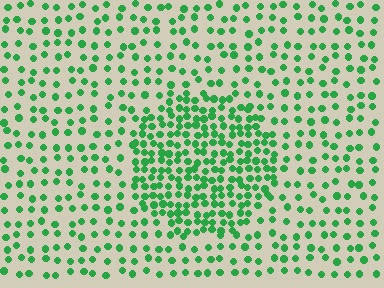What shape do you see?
I see a circle.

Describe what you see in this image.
The image contains small green elements arranged at two different densities. A circle-shaped region is visible where the elements are more densely packed than the surrounding area.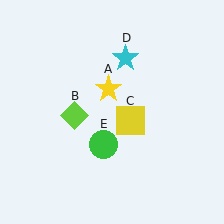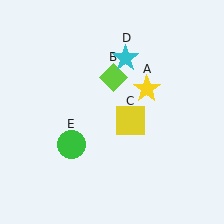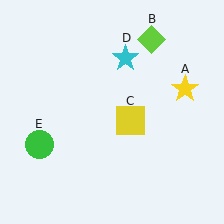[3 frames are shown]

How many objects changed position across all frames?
3 objects changed position: yellow star (object A), lime diamond (object B), green circle (object E).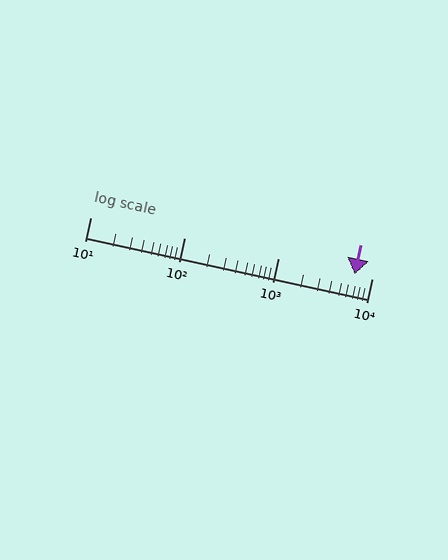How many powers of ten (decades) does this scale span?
The scale spans 3 decades, from 10 to 10000.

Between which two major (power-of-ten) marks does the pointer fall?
The pointer is between 1000 and 10000.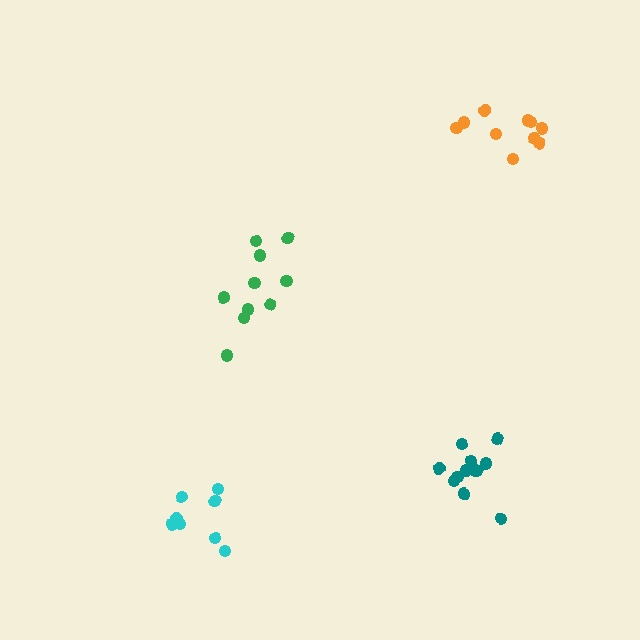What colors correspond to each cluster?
The clusters are colored: green, cyan, orange, teal.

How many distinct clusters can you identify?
There are 4 distinct clusters.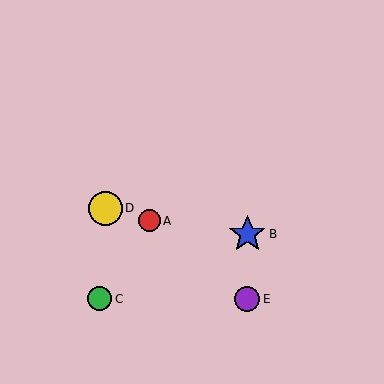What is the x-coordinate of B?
Object B is at x≈247.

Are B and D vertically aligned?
No, B is at x≈247 and D is at x≈105.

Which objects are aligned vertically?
Objects B, E are aligned vertically.